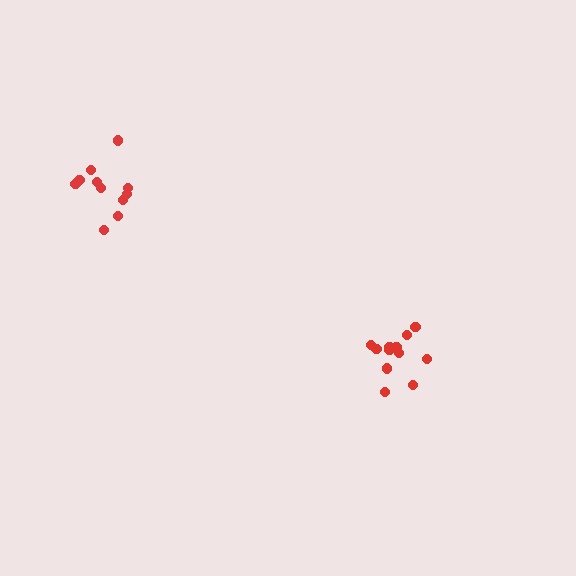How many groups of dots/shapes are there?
There are 2 groups.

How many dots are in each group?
Group 1: 12 dots, Group 2: 11 dots (23 total).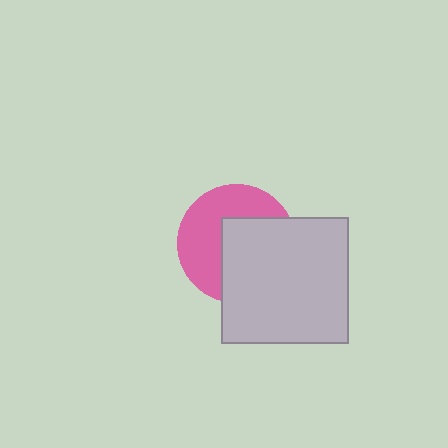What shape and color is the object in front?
The object in front is a light gray square.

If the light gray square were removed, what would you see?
You would see the complete pink circle.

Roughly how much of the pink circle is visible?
About half of it is visible (roughly 50%).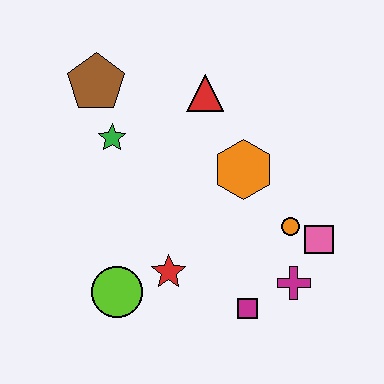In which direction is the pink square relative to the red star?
The pink square is to the right of the red star.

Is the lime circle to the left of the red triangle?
Yes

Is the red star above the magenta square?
Yes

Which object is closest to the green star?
The brown pentagon is closest to the green star.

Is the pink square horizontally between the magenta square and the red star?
No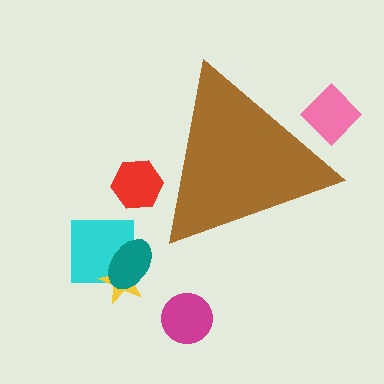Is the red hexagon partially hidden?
Yes, the red hexagon is partially hidden behind the brown triangle.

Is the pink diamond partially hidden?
Yes, the pink diamond is partially hidden behind the brown triangle.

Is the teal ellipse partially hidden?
No, the teal ellipse is fully visible.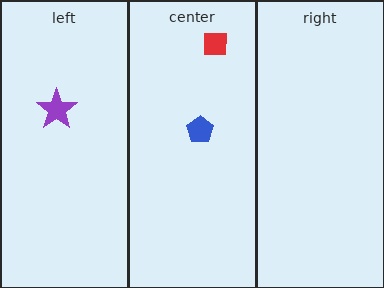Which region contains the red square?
The center region.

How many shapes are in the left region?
1.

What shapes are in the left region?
The purple star.